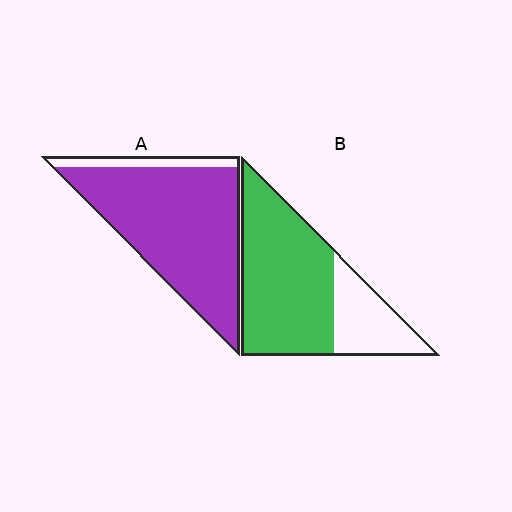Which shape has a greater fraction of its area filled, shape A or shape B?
Shape A.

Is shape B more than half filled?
Yes.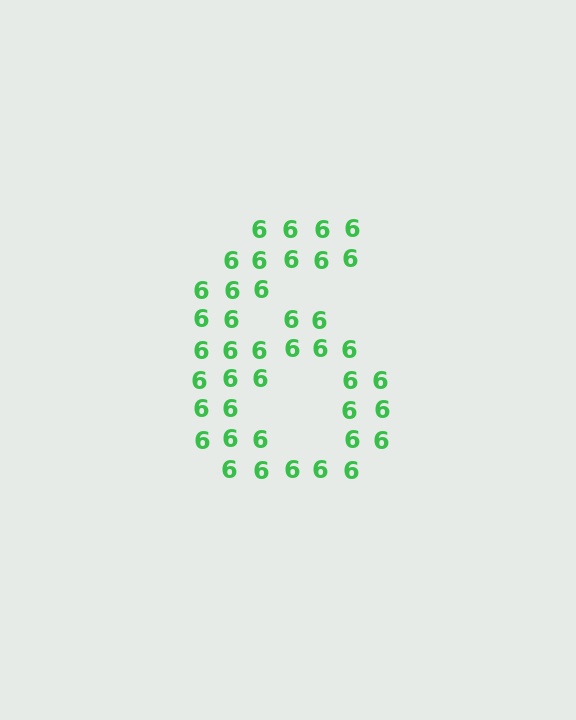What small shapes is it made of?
It is made of small digit 6's.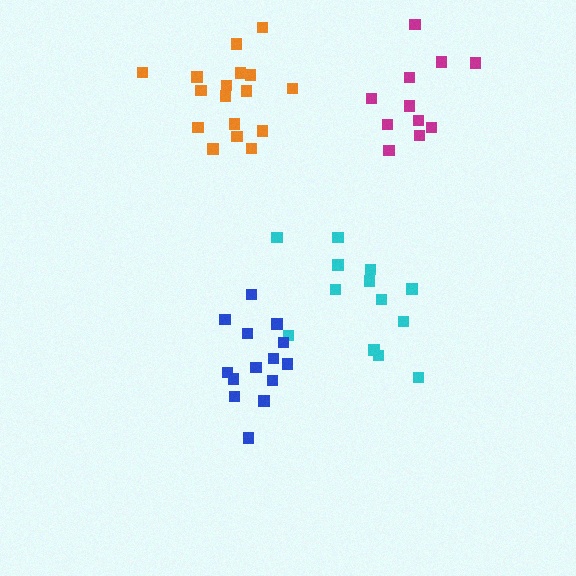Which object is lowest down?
The blue cluster is bottommost.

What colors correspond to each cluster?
The clusters are colored: cyan, magenta, orange, blue.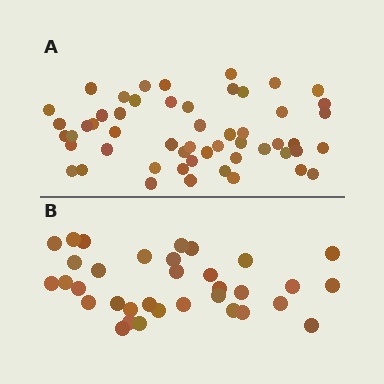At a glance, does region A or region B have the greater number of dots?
Region A (the top region) has more dots.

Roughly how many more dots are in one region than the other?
Region A has approximately 20 more dots than region B.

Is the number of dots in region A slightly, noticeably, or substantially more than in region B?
Region A has substantially more. The ratio is roughly 1.6 to 1.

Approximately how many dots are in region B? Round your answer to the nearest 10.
About 30 dots. (The exact count is 34, which rounds to 30.)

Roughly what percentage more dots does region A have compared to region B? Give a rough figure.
About 55% more.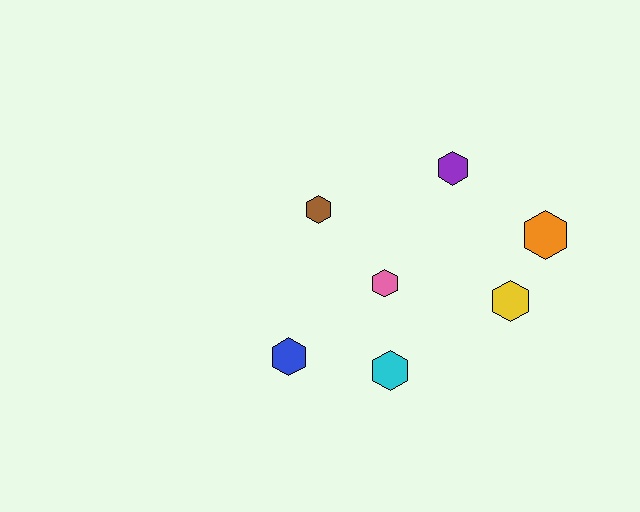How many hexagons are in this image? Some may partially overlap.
There are 7 hexagons.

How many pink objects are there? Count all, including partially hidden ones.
There is 1 pink object.